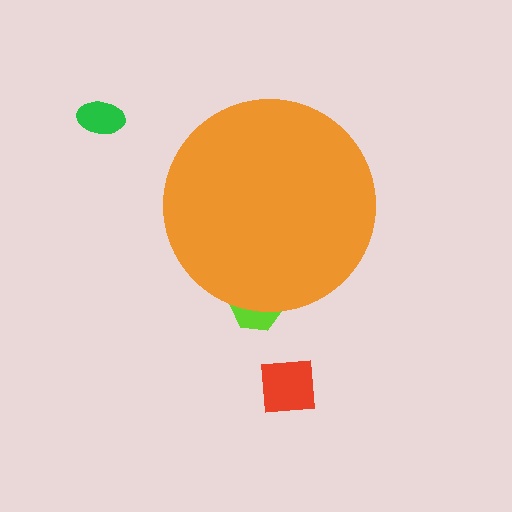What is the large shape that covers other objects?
An orange circle.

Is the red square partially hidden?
No, the red square is fully visible.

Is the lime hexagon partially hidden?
Yes, the lime hexagon is partially hidden behind the orange circle.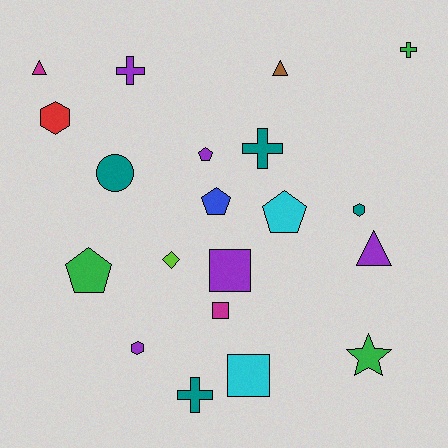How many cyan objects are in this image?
There are 2 cyan objects.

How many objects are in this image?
There are 20 objects.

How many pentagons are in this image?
There are 4 pentagons.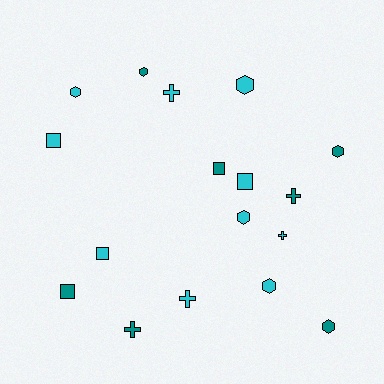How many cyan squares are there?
There are 3 cyan squares.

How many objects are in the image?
There are 17 objects.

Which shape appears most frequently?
Hexagon, with 7 objects.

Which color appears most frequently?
Cyan, with 10 objects.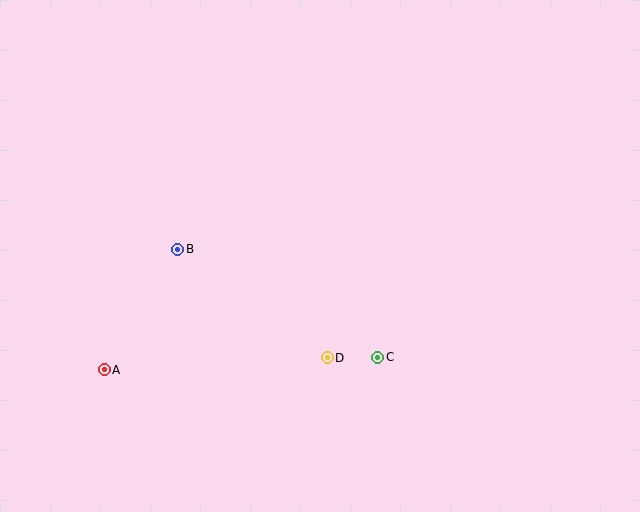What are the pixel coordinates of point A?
Point A is at (104, 370).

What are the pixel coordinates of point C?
Point C is at (378, 357).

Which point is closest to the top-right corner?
Point C is closest to the top-right corner.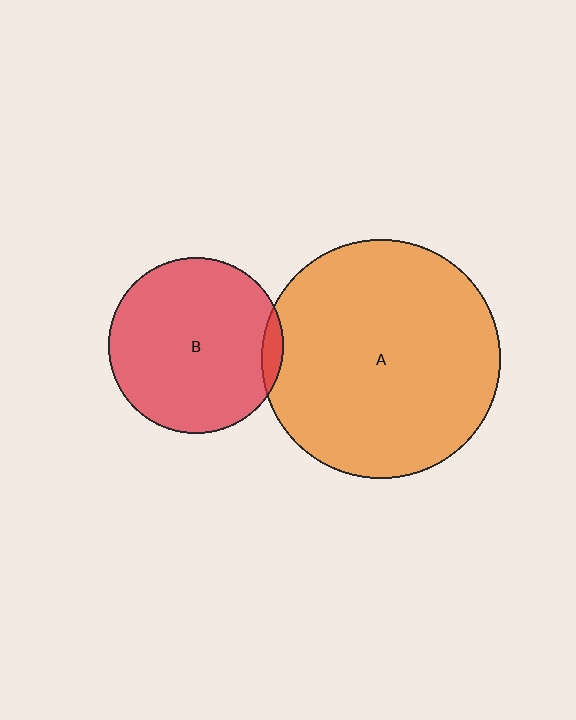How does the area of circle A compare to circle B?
Approximately 1.9 times.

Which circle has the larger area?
Circle A (orange).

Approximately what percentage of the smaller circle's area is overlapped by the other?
Approximately 5%.